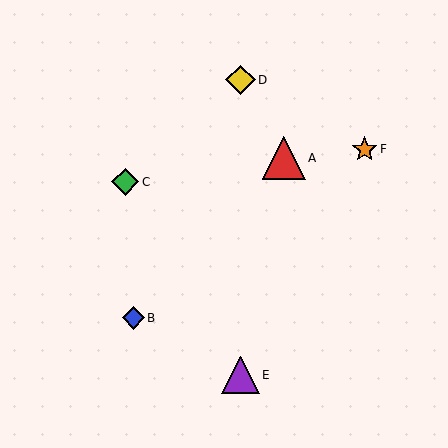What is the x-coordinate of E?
Object E is at x≈241.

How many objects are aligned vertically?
2 objects (D, E) are aligned vertically.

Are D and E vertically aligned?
Yes, both are at x≈241.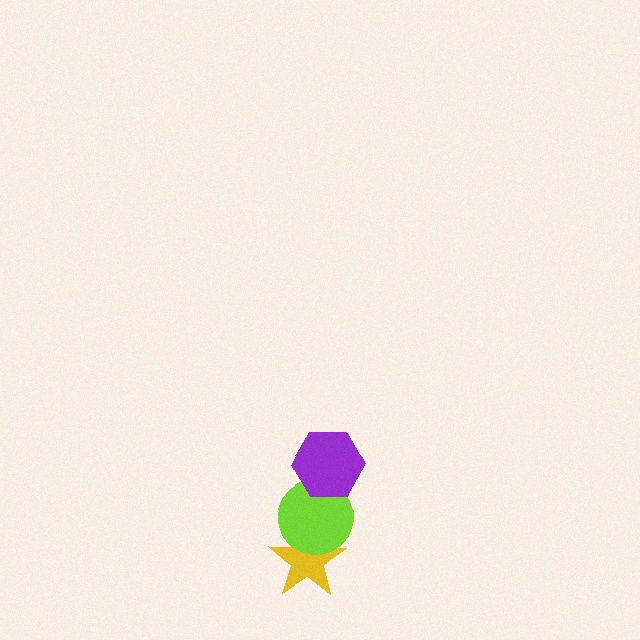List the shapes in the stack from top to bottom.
From top to bottom: the purple hexagon, the lime circle, the yellow star.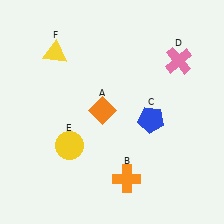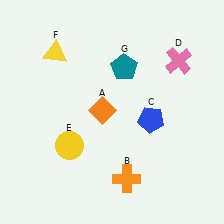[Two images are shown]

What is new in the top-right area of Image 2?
A teal pentagon (G) was added in the top-right area of Image 2.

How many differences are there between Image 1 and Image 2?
There is 1 difference between the two images.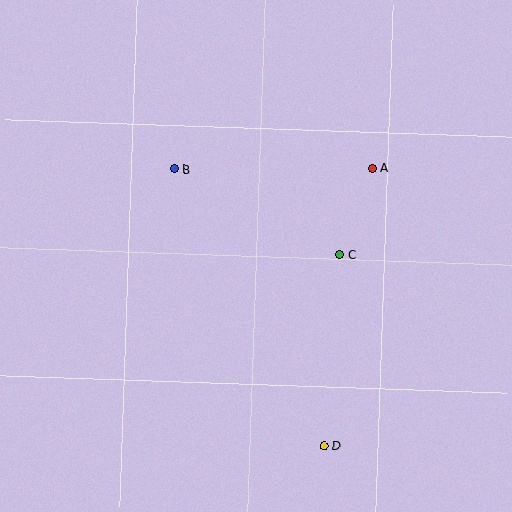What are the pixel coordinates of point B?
Point B is at (174, 169).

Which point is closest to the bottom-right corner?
Point D is closest to the bottom-right corner.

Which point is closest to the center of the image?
Point C at (340, 255) is closest to the center.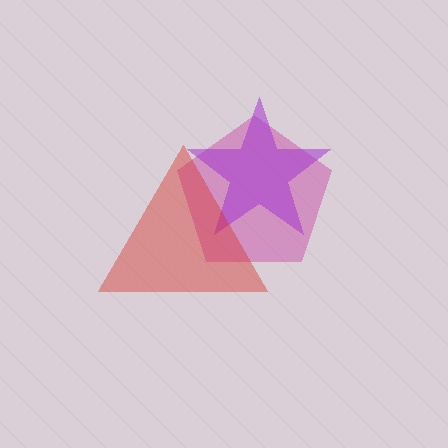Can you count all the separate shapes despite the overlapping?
Yes, there are 3 separate shapes.